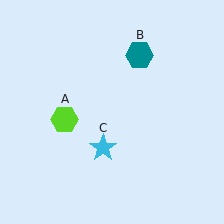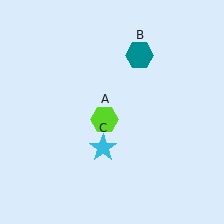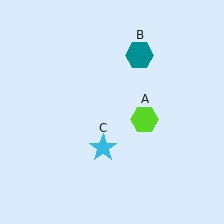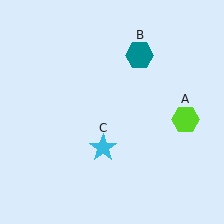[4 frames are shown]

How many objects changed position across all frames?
1 object changed position: lime hexagon (object A).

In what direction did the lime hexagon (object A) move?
The lime hexagon (object A) moved right.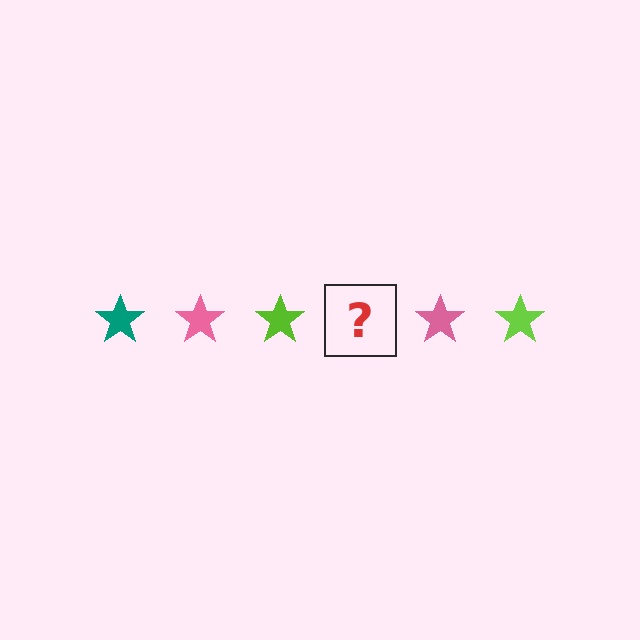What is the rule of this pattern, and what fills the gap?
The rule is that the pattern cycles through teal, pink, lime stars. The gap should be filled with a teal star.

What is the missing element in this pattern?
The missing element is a teal star.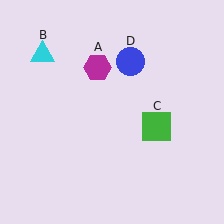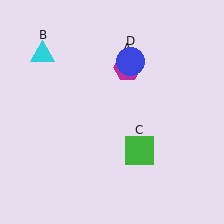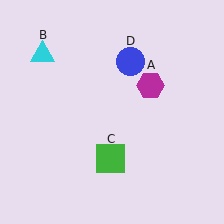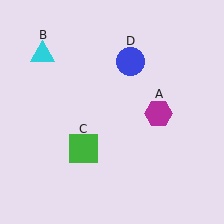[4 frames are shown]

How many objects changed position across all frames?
2 objects changed position: magenta hexagon (object A), green square (object C).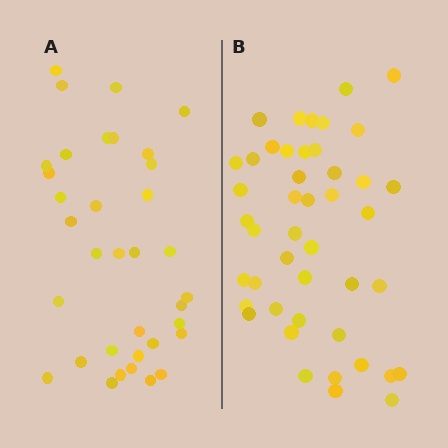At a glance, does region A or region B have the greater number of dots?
Region B (the right region) has more dots.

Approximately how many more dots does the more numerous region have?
Region B has roughly 10 or so more dots than region A.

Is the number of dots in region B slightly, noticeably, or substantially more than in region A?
Region B has noticeably more, but not dramatically so. The ratio is roughly 1.3 to 1.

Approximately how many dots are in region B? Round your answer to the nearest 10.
About 40 dots. (The exact count is 45, which rounds to 40.)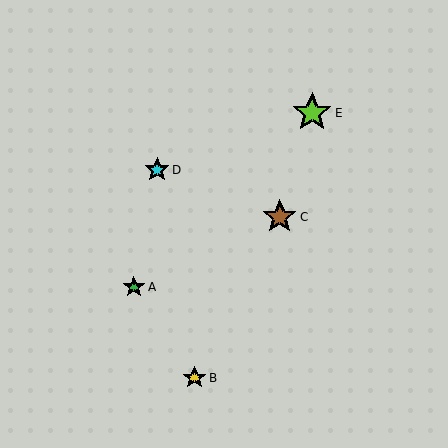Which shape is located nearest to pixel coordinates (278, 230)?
The brown star (labeled C) at (280, 217) is nearest to that location.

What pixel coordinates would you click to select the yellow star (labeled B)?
Click at (194, 378) to select the yellow star B.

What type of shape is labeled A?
Shape A is a green star.